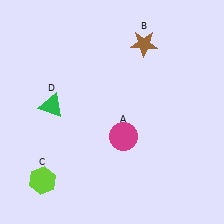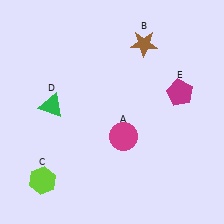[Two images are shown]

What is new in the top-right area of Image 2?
A magenta pentagon (E) was added in the top-right area of Image 2.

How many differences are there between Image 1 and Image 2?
There is 1 difference between the two images.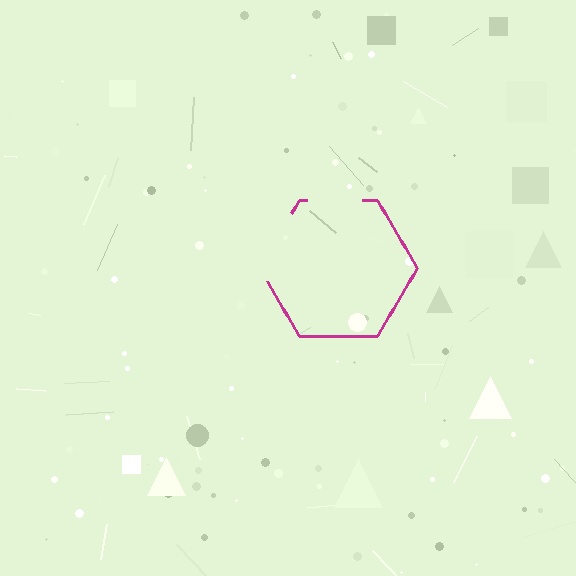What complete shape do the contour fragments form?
The contour fragments form a hexagon.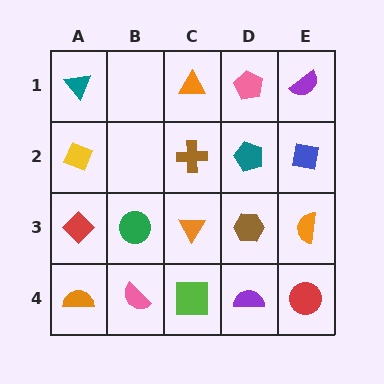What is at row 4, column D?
A purple semicircle.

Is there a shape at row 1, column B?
No, that cell is empty.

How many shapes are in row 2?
4 shapes.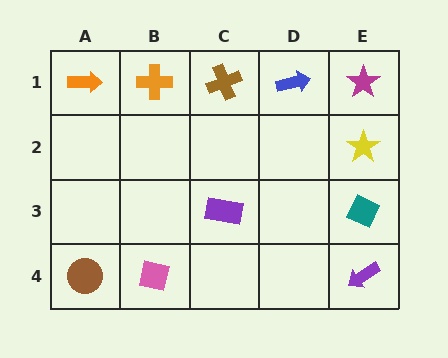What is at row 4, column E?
A purple arrow.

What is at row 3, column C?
A purple rectangle.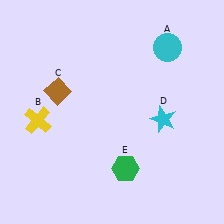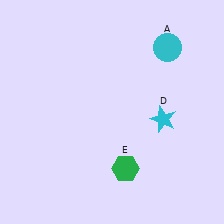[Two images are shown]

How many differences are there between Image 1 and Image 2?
There are 2 differences between the two images.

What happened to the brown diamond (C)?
The brown diamond (C) was removed in Image 2. It was in the top-left area of Image 1.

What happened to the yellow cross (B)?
The yellow cross (B) was removed in Image 2. It was in the bottom-left area of Image 1.